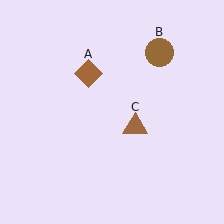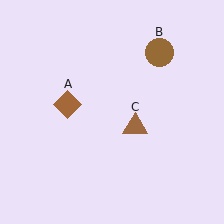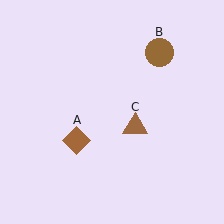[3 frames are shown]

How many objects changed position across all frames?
1 object changed position: brown diamond (object A).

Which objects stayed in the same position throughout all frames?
Brown circle (object B) and brown triangle (object C) remained stationary.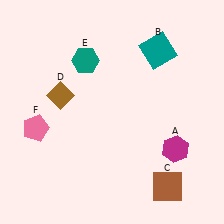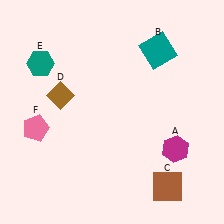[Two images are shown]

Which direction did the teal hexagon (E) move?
The teal hexagon (E) moved left.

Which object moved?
The teal hexagon (E) moved left.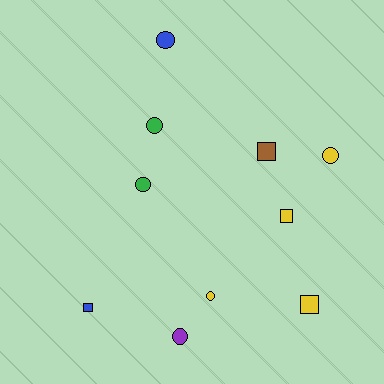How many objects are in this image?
There are 10 objects.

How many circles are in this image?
There are 6 circles.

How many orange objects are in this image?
There are no orange objects.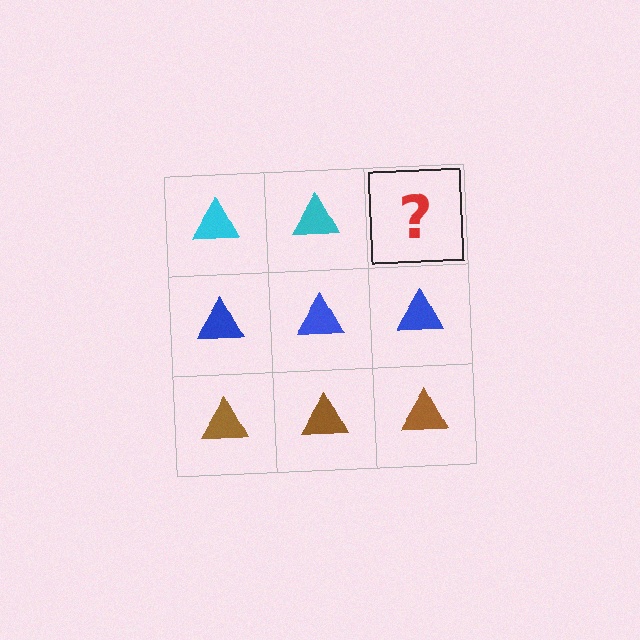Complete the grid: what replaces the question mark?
The question mark should be replaced with a cyan triangle.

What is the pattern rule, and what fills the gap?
The rule is that each row has a consistent color. The gap should be filled with a cyan triangle.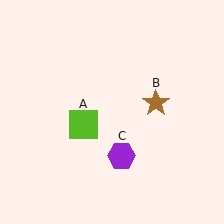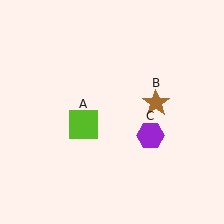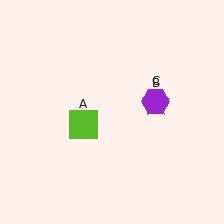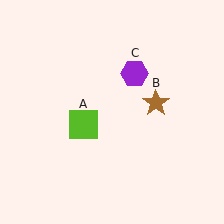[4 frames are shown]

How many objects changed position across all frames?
1 object changed position: purple hexagon (object C).